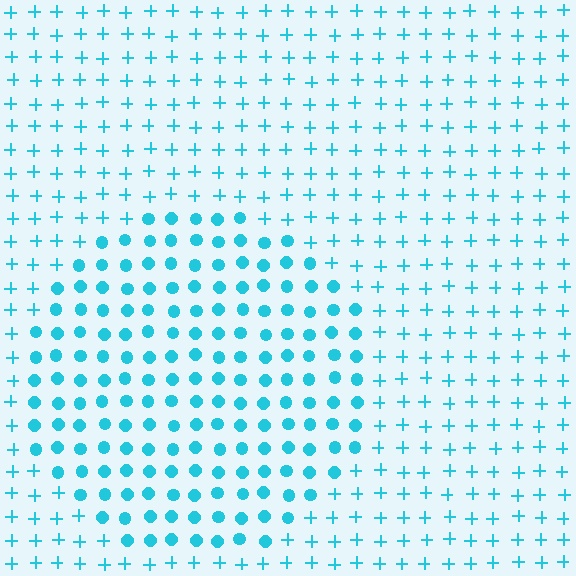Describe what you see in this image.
The image is filled with small cyan elements arranged in a uniform grid. A circle-shaped region contains circles, while the surrounding area contains plus signs. The boundary is defined purely by the change in element shape.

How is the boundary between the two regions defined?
The boundary is defined by a change in element shape: circles inside vs. plus signs outside. All elements share the same color and spacing.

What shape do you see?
I see a circle.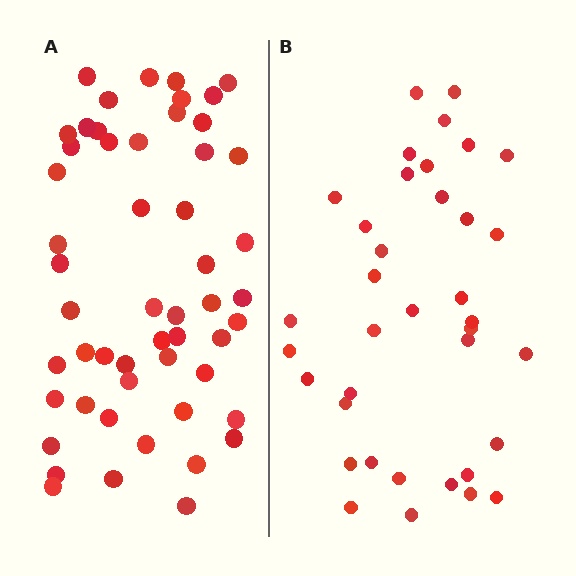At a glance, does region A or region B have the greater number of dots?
Region A (the left region) has more dots.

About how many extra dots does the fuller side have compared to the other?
Region A has approximately 15 more dots than region B.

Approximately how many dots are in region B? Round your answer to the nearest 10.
About 40 dots. (The exact count is 37, which rounds to 40.)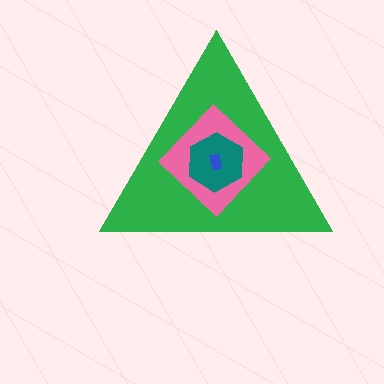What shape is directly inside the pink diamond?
The teal hexagon.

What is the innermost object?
The blue rectangle.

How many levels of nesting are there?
4.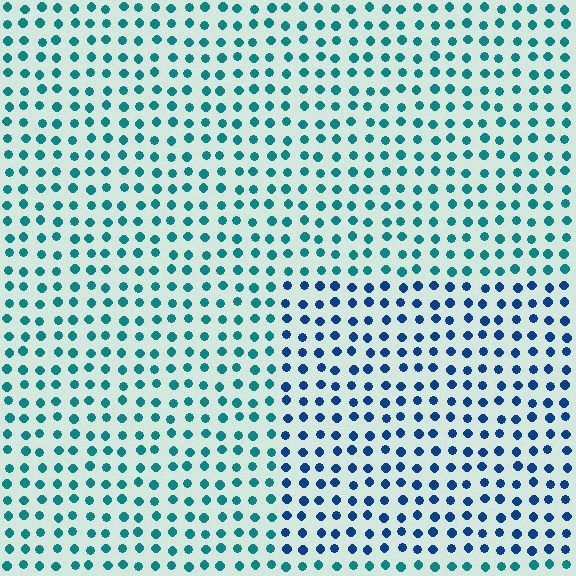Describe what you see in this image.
The image is filled with small teal elements in a uniform arrangement. A rectangle-shaped region is visible where the elements are tinted to a slightly different hue, forming a subtle color boundary.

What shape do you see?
I see a rectangle.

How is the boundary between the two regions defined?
The boundary is defined purely by a slight shift in hue (about 36 degrees). Spacing, size, and orientation are identical on both sides.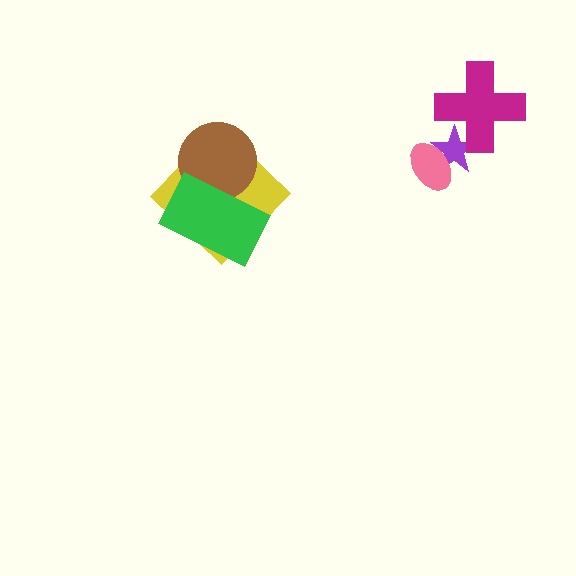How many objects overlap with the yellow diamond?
2 objects overlap with the yellow diamond.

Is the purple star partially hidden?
Yes, it is partially covered by another shape.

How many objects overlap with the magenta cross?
1 object overlaps with the magenta cross.